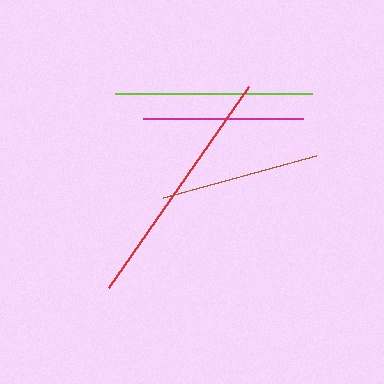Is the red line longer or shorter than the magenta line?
The red line is longer than the magenta line.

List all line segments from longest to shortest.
From longest to shortest: red, lime, magenta, brown.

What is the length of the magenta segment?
The magenta segment is approximately 159 pixels long.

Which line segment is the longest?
The red line is the longest at approximately 244 pixels.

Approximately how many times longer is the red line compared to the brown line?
The red line is approximately 1.5 times the length of the brown line.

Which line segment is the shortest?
The brown line is the shortest at approximately 158 pixels.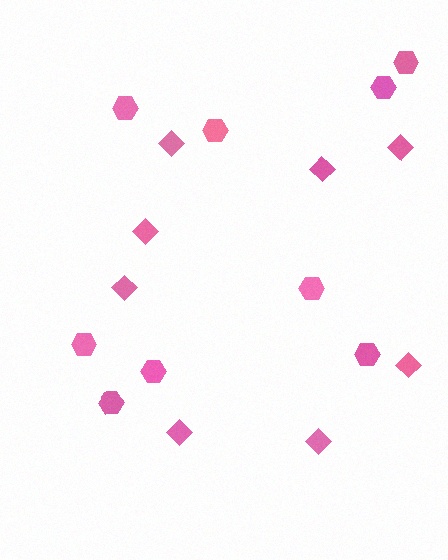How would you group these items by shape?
There are 2 groups: one group of diamonds (8) and one group of hexagons (9).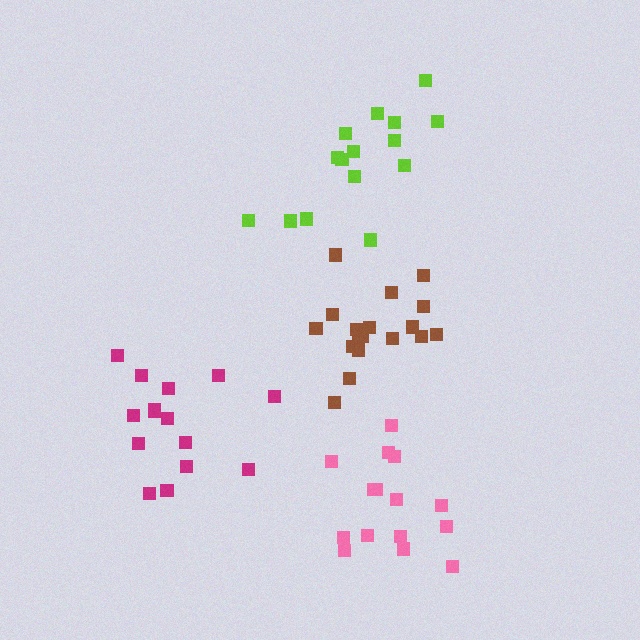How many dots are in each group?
Group 1: 15 dots, Group 2: 15 dots, Group 3: 18 dots, Group 4: 15 dots (63 total).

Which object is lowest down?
The pink cluster is bottommost.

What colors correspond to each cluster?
The clusters are colored: magenta, pink, brown, lime.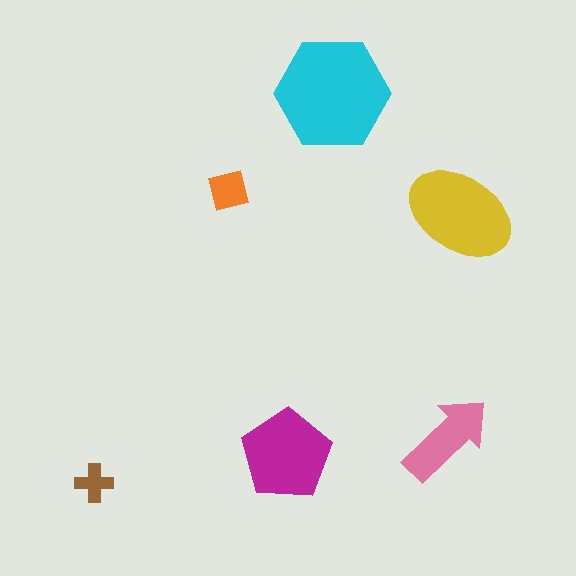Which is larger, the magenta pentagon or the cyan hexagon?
The cyan hexagon.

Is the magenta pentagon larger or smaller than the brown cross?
Larger.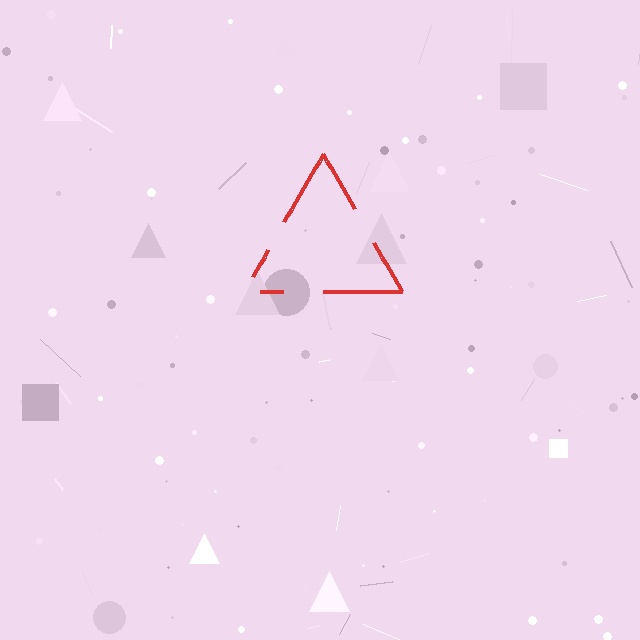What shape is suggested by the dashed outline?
The dashed outline suggests a triangle.